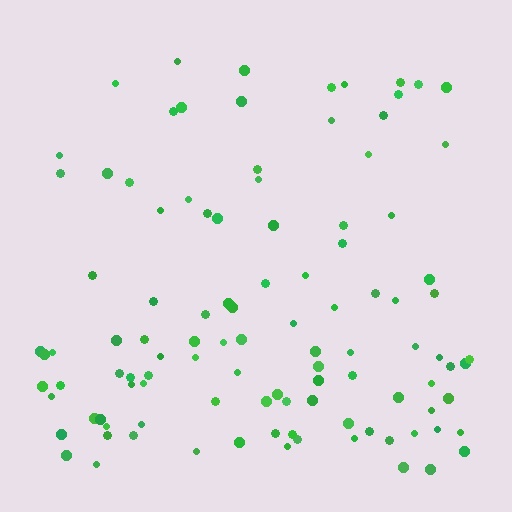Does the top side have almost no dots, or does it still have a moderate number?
Still a moderate number, just noticeably fewer than the bottom.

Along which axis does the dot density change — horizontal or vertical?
Vertical.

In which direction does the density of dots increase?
From top to bottom, with the bottom side densest.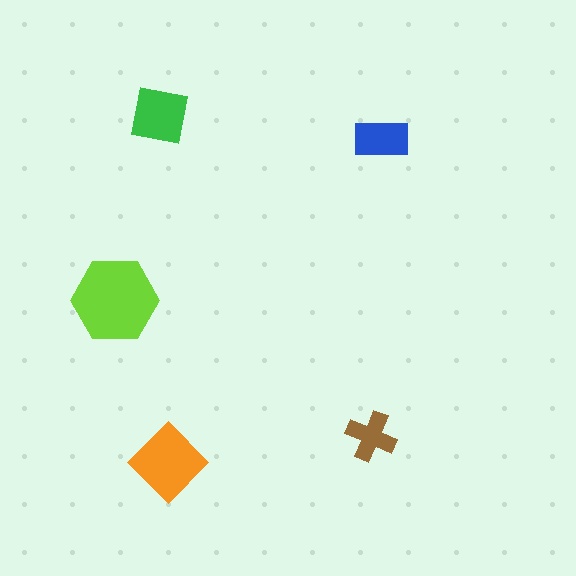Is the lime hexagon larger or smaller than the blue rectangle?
Larger.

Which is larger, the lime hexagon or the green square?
The lime hexagon.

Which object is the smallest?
The brown cross.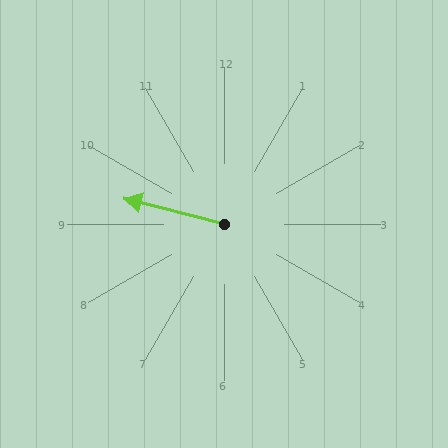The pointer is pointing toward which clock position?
Roughly 9 o'clock.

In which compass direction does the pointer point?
West.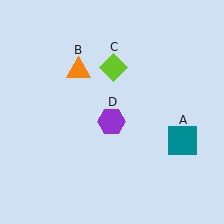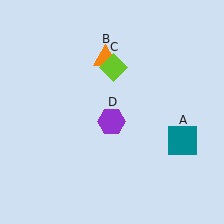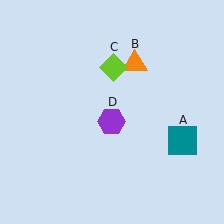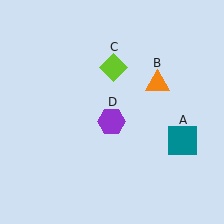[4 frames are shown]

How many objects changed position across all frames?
1 object changed position: orange triangle (object B).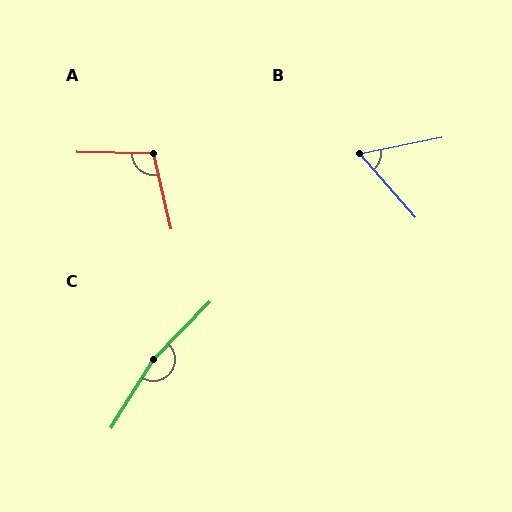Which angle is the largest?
C, at approximately 167 degrees.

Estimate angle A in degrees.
Approximately 104 degrees.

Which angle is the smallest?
B, at approximately 61 degrees.